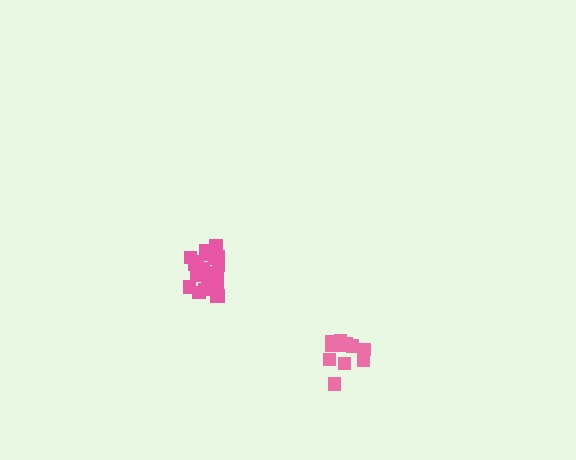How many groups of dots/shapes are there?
There are 2 groups.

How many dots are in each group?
Group 1: 15 dots, Group 2: 20 dots (35 total).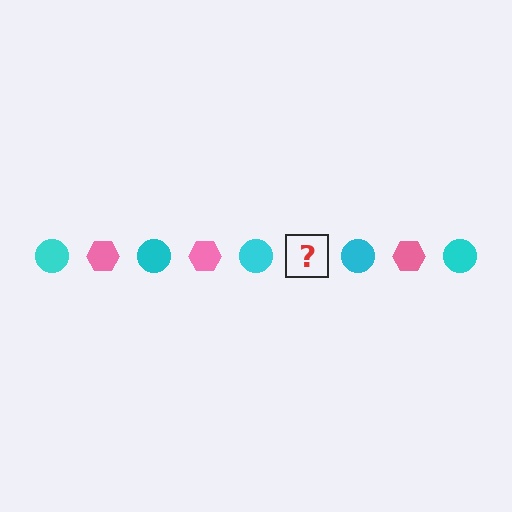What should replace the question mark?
The question mark should be replaced with a pink hexagon.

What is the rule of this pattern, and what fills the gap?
The rule is that the pattern alternates between cyan circle and pink hexagon. The gap should be filled with a pink hexagon.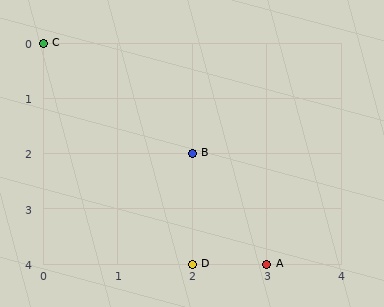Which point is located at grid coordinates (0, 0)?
Point C is at (0, 0).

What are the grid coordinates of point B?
Point B is at grid coordinates (2, 2).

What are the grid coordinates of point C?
Point C is at grid coordinates (0, 0).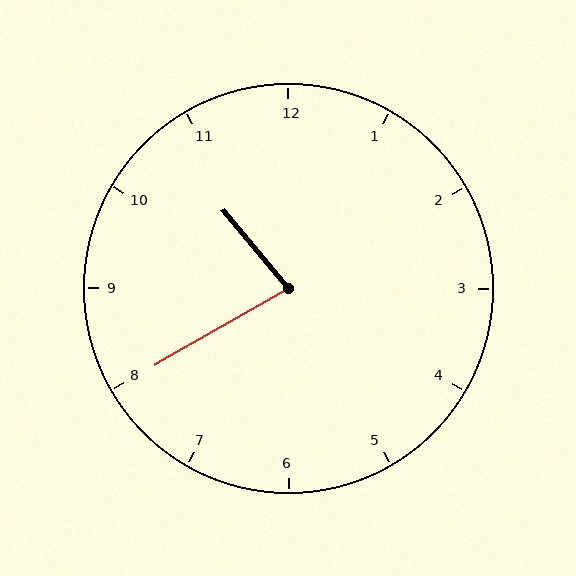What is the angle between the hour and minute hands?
Approximately 80 degrees.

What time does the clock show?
10:40.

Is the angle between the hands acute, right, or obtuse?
It is acute.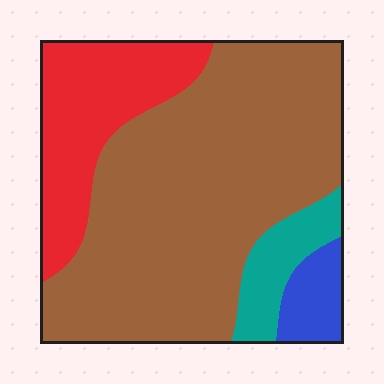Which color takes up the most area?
Brown, at roughly 65%.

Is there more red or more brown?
Brown.